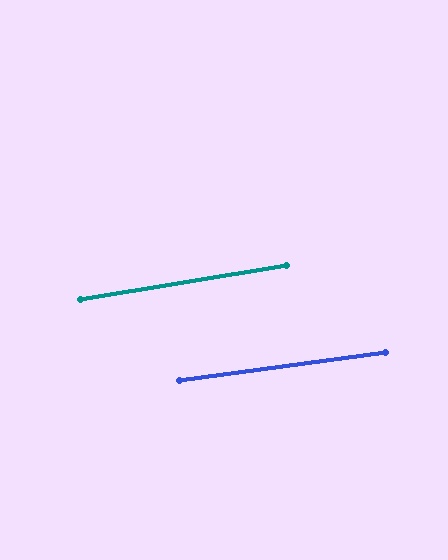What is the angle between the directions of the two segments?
Approximately 2 degrees.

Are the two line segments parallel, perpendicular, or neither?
Parallel — their directions differ by only 1.7°.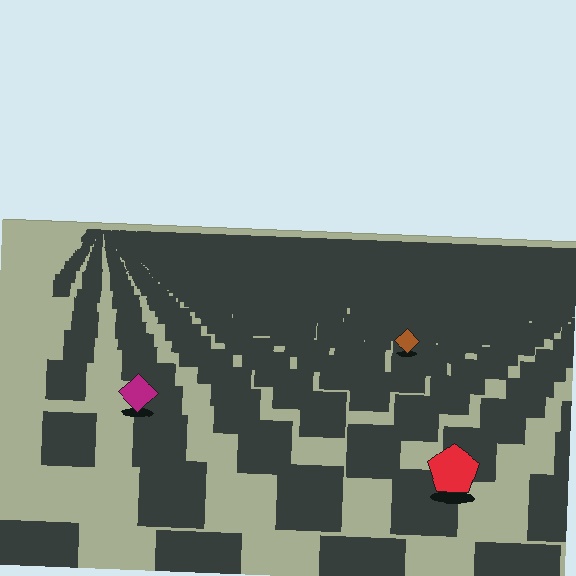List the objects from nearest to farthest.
From nearest to farthest: the red pentagon, the magenta diamond, the brown diamond.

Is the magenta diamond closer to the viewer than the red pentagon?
No. The red pentagon is closer — you can tell from the texture gradient: the ground texture is coarser near it.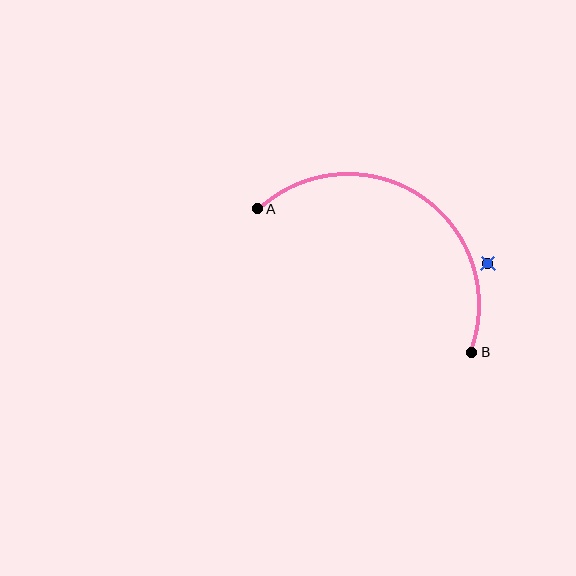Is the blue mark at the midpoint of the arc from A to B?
No — the blue mark does not lie on the arc at all. It sits slightly outside the curve.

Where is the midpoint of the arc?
The arc midpoint is the point on the curve farthest from the straight line joining A and B. It sits above and to the right of that line.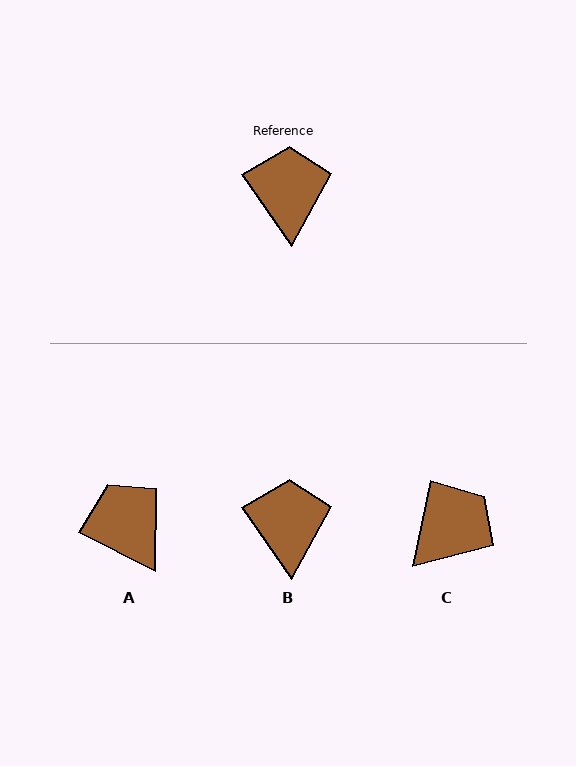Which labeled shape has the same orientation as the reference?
B.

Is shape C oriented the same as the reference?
No, it is off by about 46 degrees.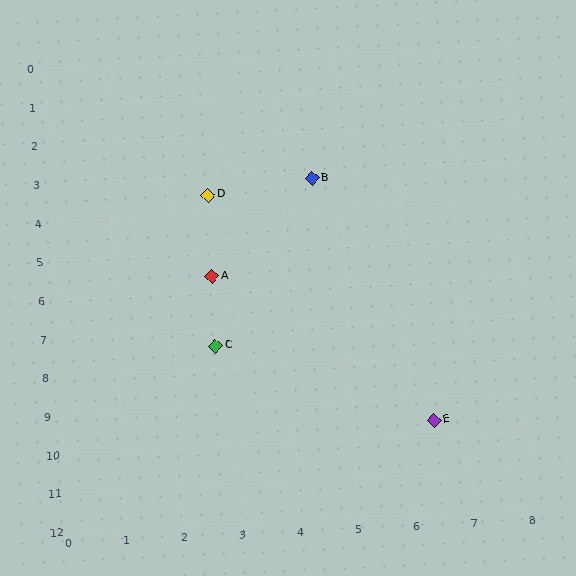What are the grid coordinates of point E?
Point E is at approximately (6.4, 9.6).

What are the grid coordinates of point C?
Point C is at approximately (2.7, 7.4).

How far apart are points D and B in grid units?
Points D and B are about 1.8 grid units apart.